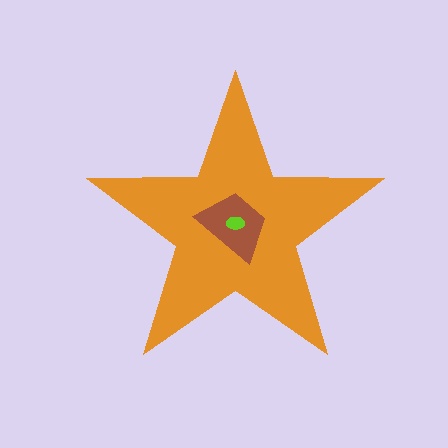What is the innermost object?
The lime ellipse.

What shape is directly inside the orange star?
The brown trapezoid.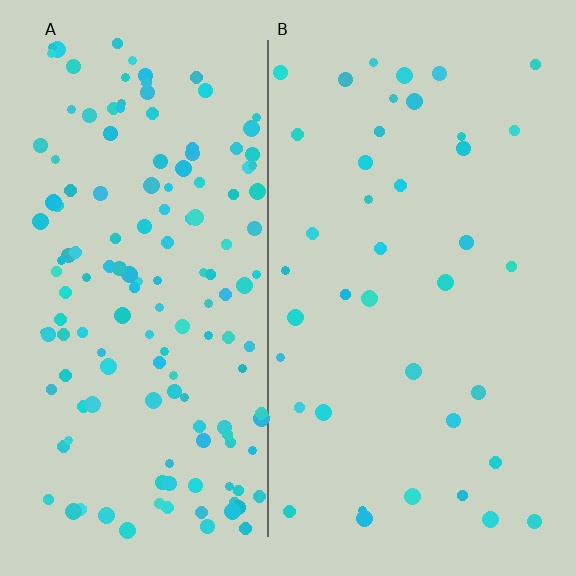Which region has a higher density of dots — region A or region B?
A (the left).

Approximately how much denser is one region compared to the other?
Approximately 3.7× — region A over region B.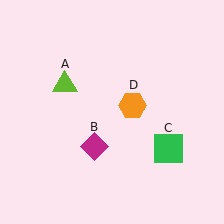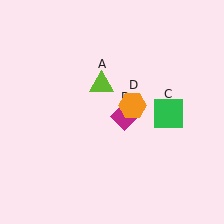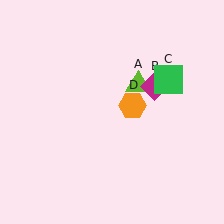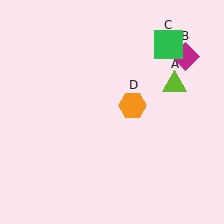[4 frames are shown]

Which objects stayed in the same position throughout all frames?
Orange hexagon (object D) remained stationary.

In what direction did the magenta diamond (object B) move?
The magenta diamond (object B) moved up and to the right.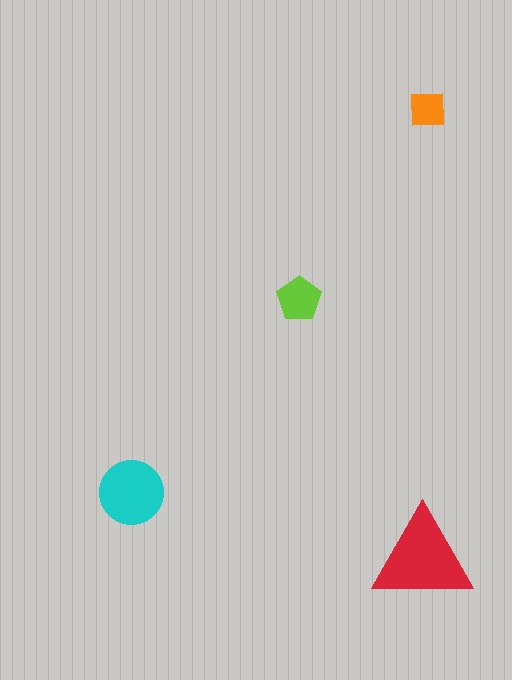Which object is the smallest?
The orange square.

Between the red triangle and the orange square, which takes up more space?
The red triangle.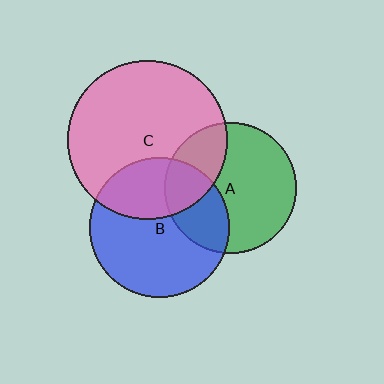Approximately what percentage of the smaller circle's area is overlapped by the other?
Approximately 30%.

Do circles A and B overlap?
Yes.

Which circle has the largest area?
Circle C (pink).